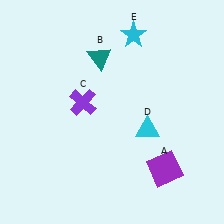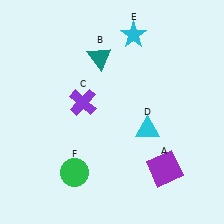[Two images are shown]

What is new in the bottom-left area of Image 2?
A green circle (F) was added in the bottom-left area of Image 2.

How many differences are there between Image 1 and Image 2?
There is 1 difference between the two images.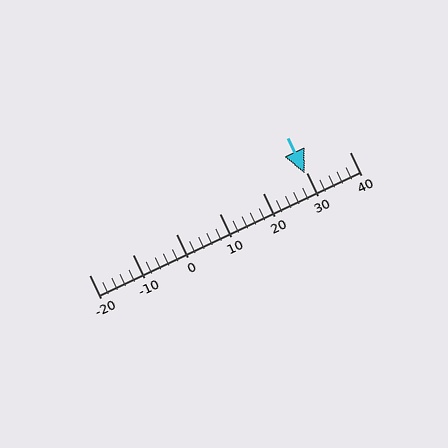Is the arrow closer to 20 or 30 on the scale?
The arrow is closer to 30.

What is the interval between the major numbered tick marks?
The major tick marks are spaced 10 units apart.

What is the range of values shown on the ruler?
The ruler shows values from -20 to 40.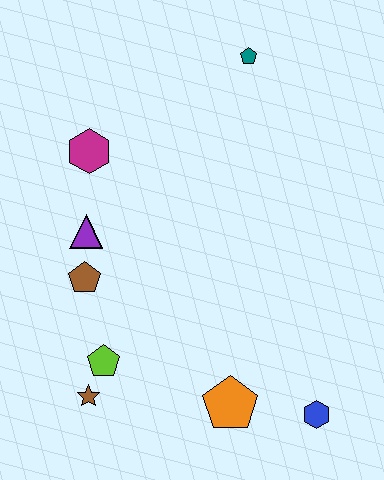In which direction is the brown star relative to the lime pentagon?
The brown star is below the lime pentagon.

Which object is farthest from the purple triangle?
The blue hexagon is farthest from the purple triangle.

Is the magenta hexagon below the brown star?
No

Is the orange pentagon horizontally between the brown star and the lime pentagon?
No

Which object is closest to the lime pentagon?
The brown star is closest to the lime pentagon.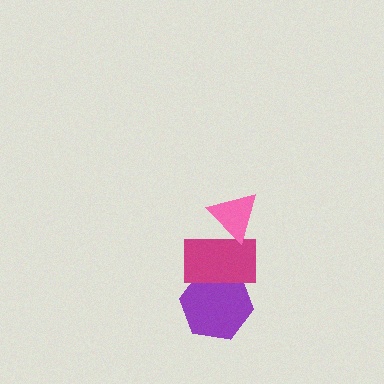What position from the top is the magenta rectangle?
The magenta rectangle is 2nd from the top.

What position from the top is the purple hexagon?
The purple hexagon is 3rd from the top.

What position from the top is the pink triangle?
The pink triangle is 1st from the top.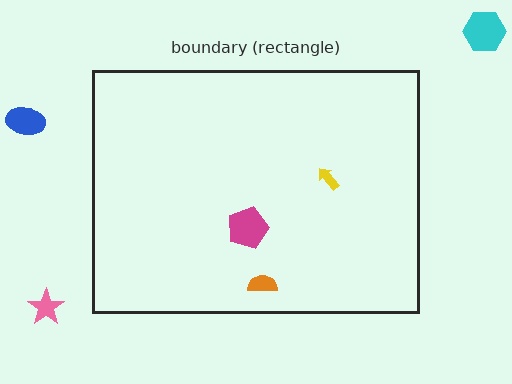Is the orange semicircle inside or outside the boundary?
Inside.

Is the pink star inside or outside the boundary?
Outside.